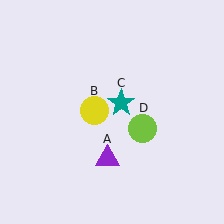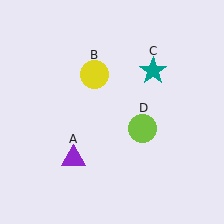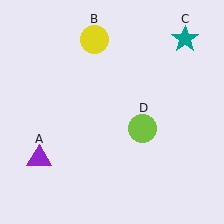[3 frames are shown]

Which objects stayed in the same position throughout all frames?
Lime circle (object D) remained stationary.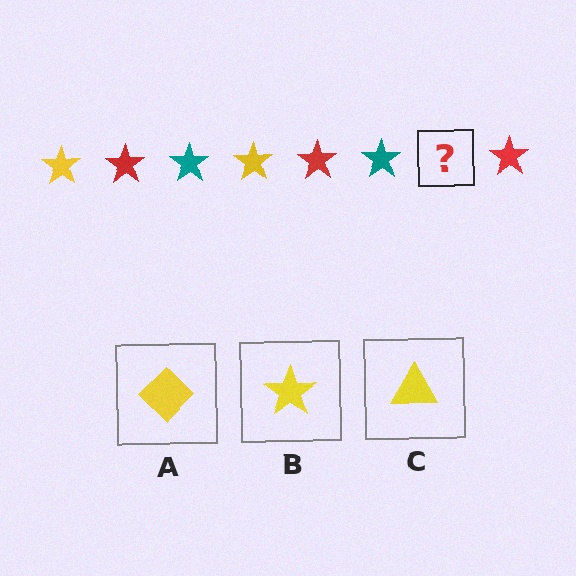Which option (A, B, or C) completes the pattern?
B.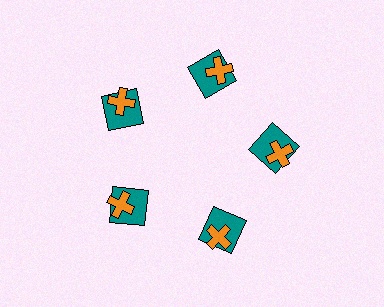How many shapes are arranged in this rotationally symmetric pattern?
There are 10 shapes, arranged in 5 groups of 2.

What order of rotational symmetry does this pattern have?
This pattern has 5-fold rotational symmetry.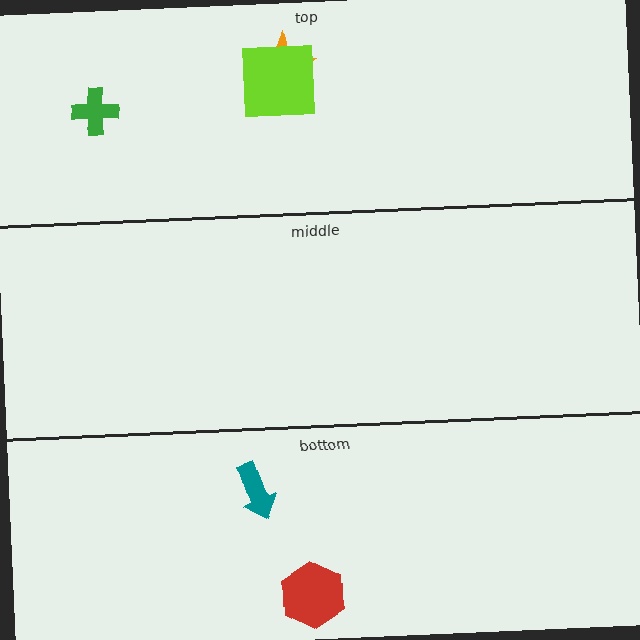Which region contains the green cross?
The top region.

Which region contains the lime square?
The top region.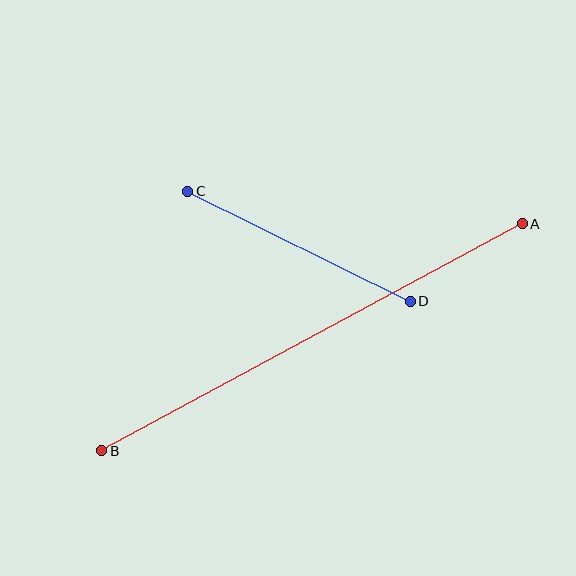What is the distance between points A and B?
The distance is approximately 478 pixels.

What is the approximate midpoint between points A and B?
The midpoint is at approximately (312, 337) pixels.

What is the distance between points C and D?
The distance is approximately 248 pixels.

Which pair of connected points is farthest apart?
Points A and B are farthest apart.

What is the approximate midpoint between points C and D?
The midpoint is at approximately (299, 246) pixels.